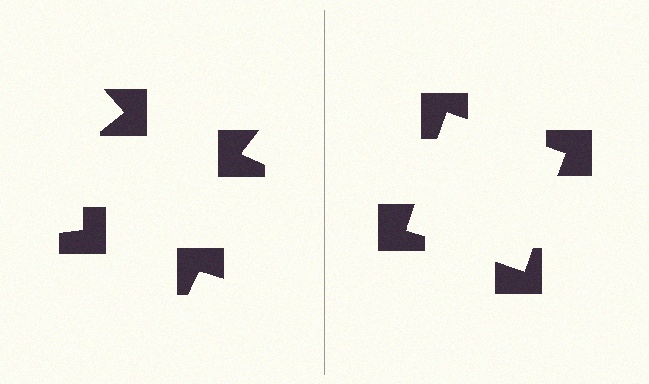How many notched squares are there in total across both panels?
8 — 4 on each side.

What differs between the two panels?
The notched squares are positioned identically on both sides; only the wedge orientations differ. On the right they align to a square; on the left they are misaligned.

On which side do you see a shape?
An illusory square appears on the right side. On the left side the wedge cuts are rotated, so no coherent shape forms.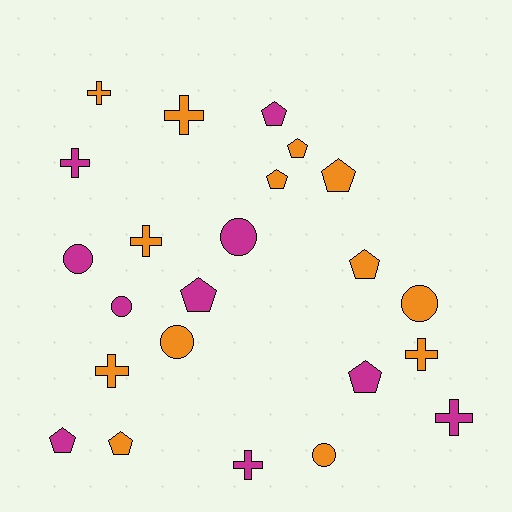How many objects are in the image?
There are 23 objects.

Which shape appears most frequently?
Pentagon, with 9 objects.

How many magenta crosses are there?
There are 3 magenta crosses.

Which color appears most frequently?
Orange, with 13 objects.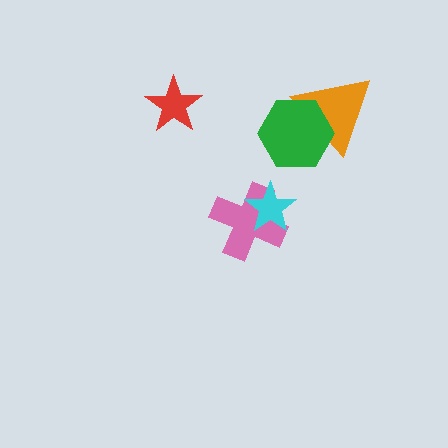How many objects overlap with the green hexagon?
1 object overlaps with the green hexagon.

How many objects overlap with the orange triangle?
1 object overlaps with the orange triangle.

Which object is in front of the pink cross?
The cyan star is in front of the pink cross.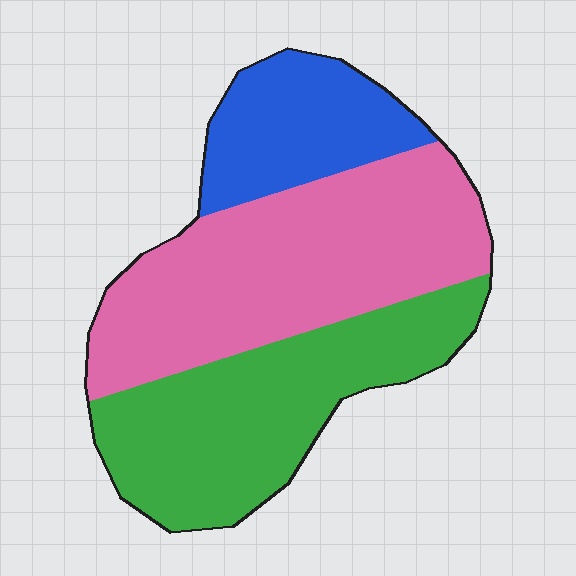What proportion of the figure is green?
Green takes up about three eighths (3/8) of the figure.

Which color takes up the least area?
Blue, at roughly 20%.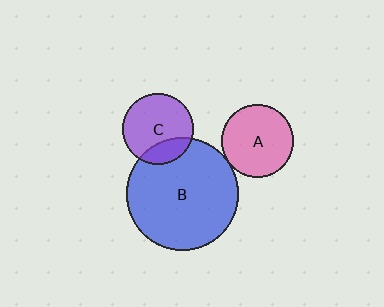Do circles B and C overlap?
Yes.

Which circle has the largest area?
Circle B (blue).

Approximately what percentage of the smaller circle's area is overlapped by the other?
Approximately 20%.